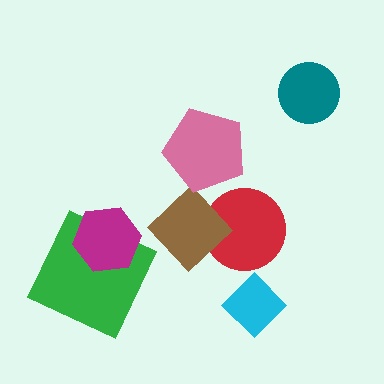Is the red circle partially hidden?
Yes, it is partially covered by another shape.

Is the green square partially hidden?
Yes, it is partially covered by another shape.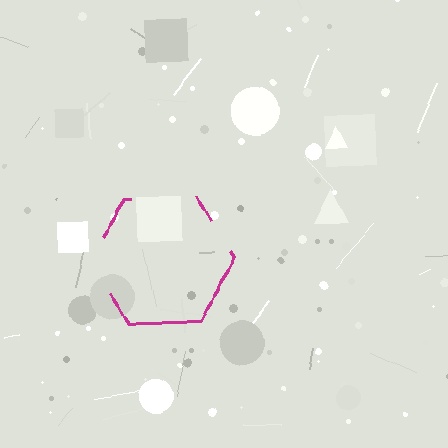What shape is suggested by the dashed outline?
The dashed outline suggests a hexagon.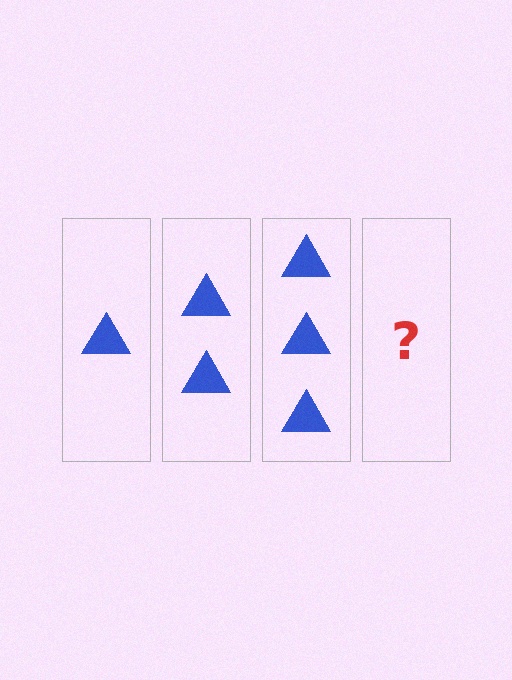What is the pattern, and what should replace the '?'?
The pattern is that each step adds one more triangle. The '?' should be 4 triangles.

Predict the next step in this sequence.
The next step is 4 triangles.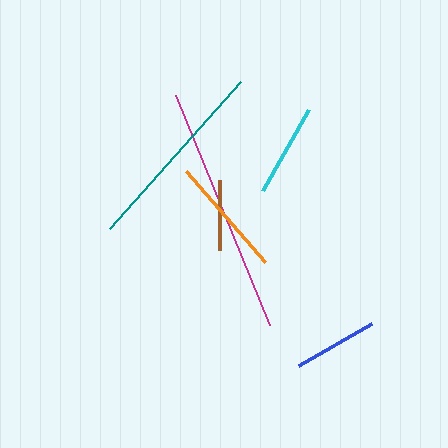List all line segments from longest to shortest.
From longest to shortest: magenta, teal, orange, cyan, blue, brown.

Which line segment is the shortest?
The brown line is the shortest at approximately 69 pixels.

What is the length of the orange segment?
The orange segment is approximately 121 pixels long.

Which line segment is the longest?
The magenta line is the longest at approximately 248 pixels.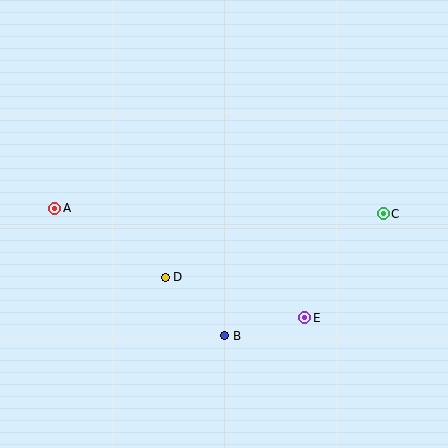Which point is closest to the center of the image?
Point D at (165, 277) is closest to the center.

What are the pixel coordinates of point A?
Point A is at (55, 208).